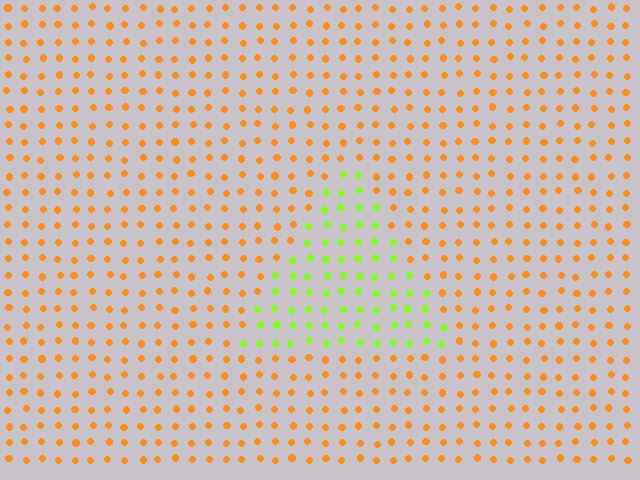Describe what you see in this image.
The image is filled with small orange elements in a uniform arrangement. A triangle-shaped region is visible where the elements are tinted to a slightly different hue, forming a subtle color boundary.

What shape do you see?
I see a triangle.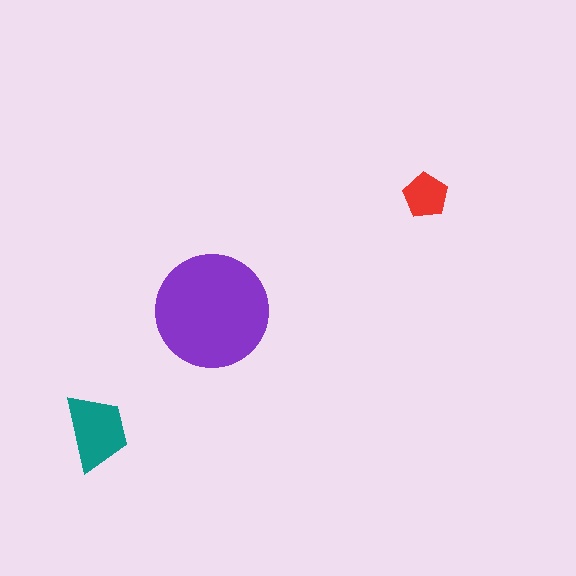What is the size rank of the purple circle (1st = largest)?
1st.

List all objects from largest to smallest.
The purple circle, the teal trapezoid, the red pentagon.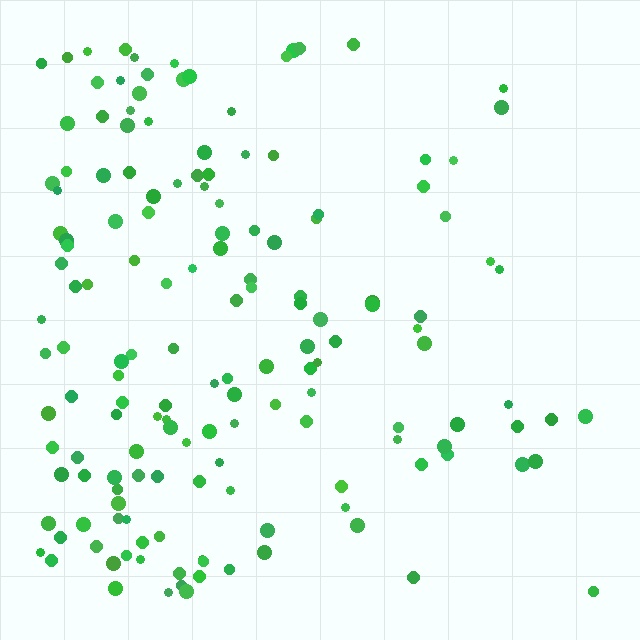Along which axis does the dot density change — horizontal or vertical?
Horizontal.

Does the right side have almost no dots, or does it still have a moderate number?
Still a moderate number, just noticeably fewer than the left.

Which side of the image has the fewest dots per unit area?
The right.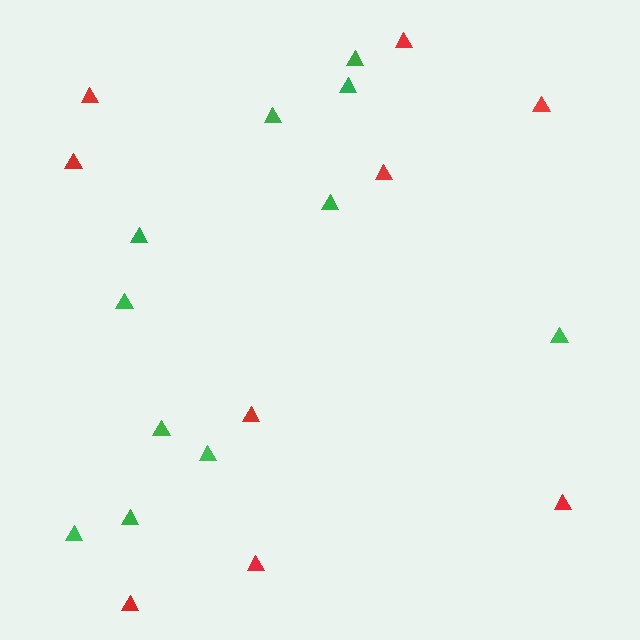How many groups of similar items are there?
There are 2 groups: one group of red triangles (9) and one group of green triangles (11).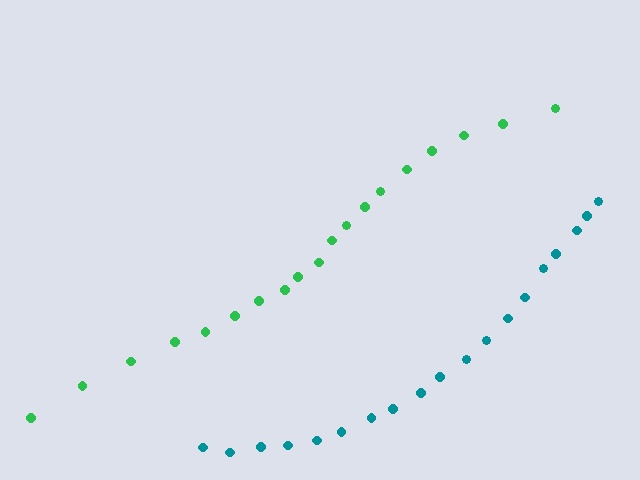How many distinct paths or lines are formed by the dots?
There are 2 distinct paths.